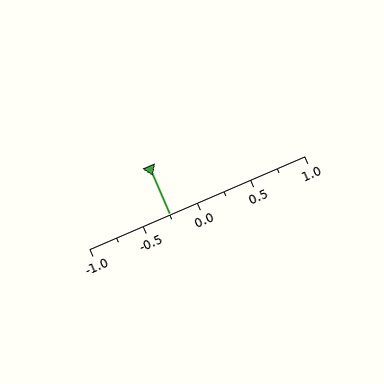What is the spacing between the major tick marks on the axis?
The major ticks are spaced 0.5 apart.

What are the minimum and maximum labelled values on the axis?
The axis runs from -1.0 to 1.0.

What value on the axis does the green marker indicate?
The marker indicates approximately -0.25.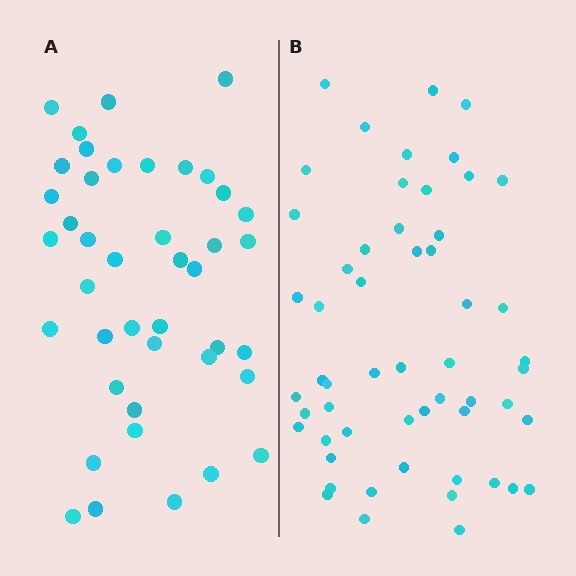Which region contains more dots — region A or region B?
Region B (the right region) has more dots.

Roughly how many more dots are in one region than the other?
Region B has approximately 15 more dots than region A.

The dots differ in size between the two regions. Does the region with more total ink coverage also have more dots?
No. Region A has more total ink coverage because its dots are larger, but region B actually contains more individual dots. Total area can be misleading — the number of items is what matters here.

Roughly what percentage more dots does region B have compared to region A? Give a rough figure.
About 30% more.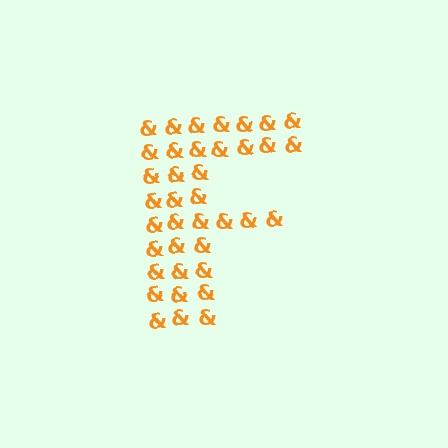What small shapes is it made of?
It is made of small ampersands.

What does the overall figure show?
The overall figure shows the letter F.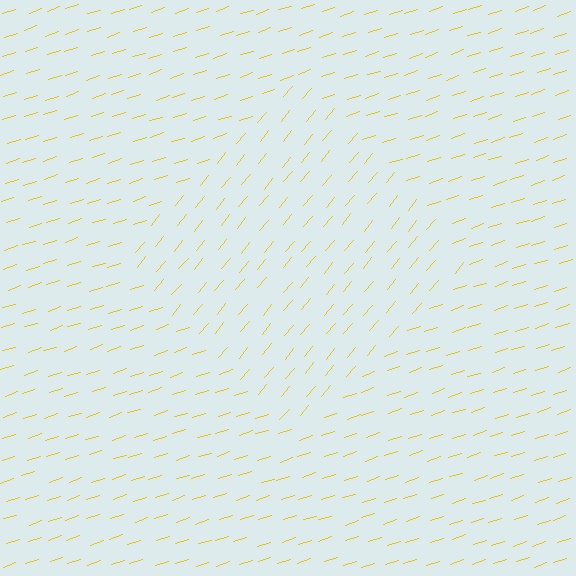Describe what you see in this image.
The image is filled with small yellow line segments. A diamond region in the image has lines oriented differently from the surrounding lines, creating a visible texture boundary.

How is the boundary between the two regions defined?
The boundary is defined purely by a change in line orientation (approximately 32 degrees difference). All lines are the same color and thickness.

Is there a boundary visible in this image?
Yes, there is a texture boundary formed by a change in line orientation.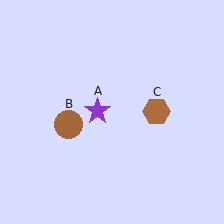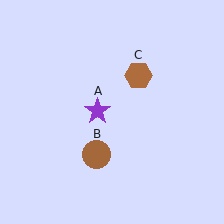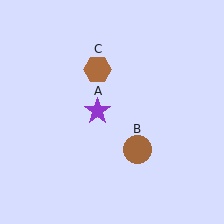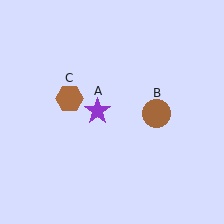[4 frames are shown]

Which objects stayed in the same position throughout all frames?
Purple star (object A) remained stationary.